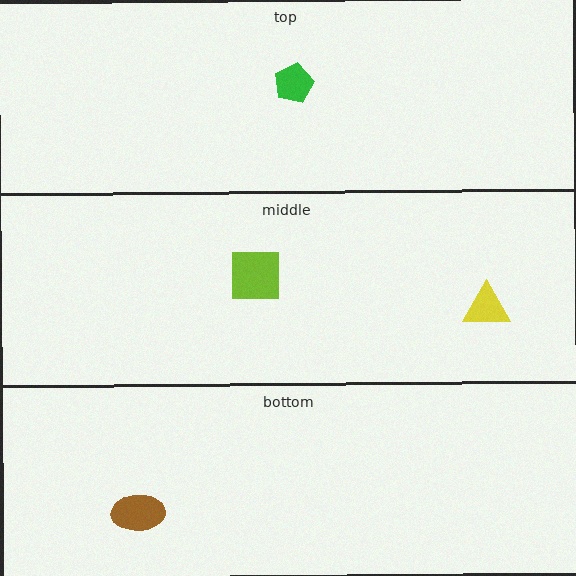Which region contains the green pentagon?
The top region.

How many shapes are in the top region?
1.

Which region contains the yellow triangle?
The middle region.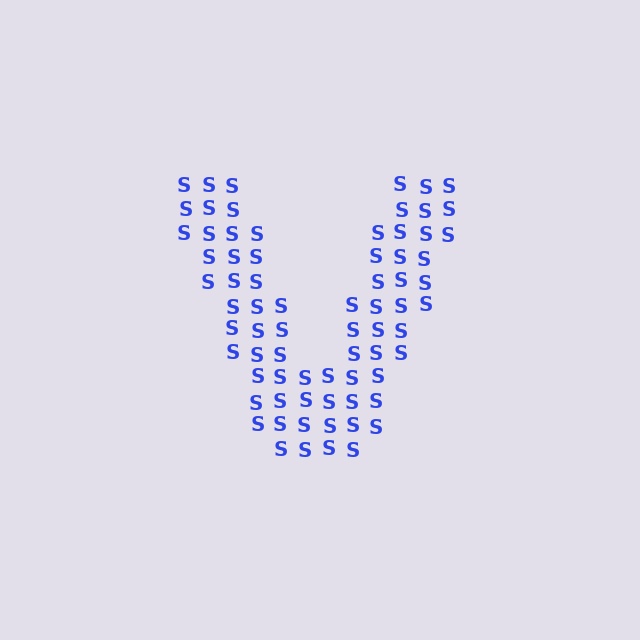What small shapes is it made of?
It is made of small letter S's.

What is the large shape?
The large shape is the letter V.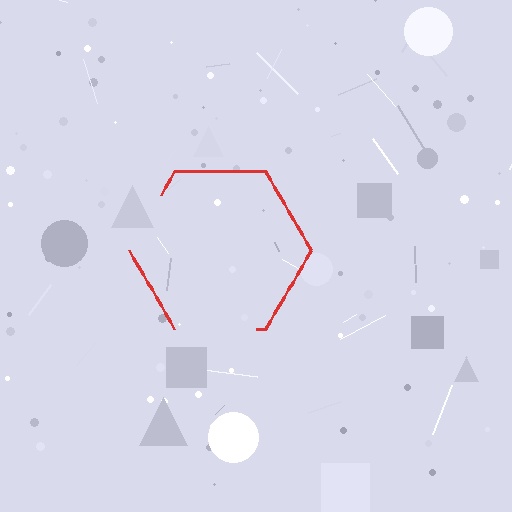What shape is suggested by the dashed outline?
The dashed outline suggests a hexagon.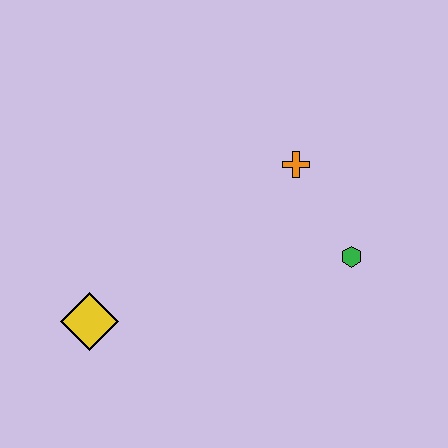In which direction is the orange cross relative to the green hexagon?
The orange cross is above the green hexagon.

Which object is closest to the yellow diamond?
The orange cross is closest to the yellow diamond.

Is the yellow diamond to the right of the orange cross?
No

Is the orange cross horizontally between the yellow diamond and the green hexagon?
Yes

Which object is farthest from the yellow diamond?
The green hexagon is farthest from the yellow diamond.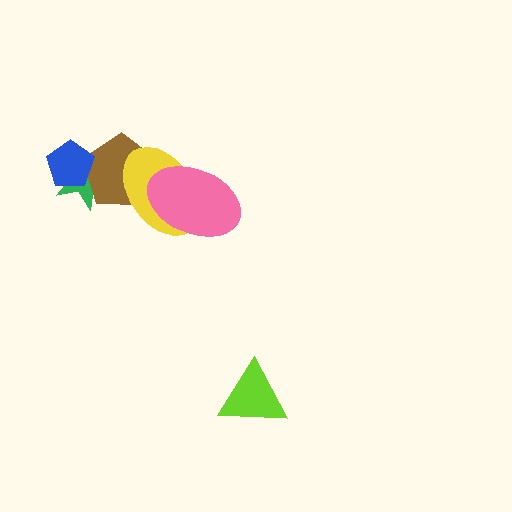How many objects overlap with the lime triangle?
0 objects overlap with the lime triangle.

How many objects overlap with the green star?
2 objects overlap with the green star.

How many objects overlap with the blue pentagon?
2 objects overlap with the blue pentagon.